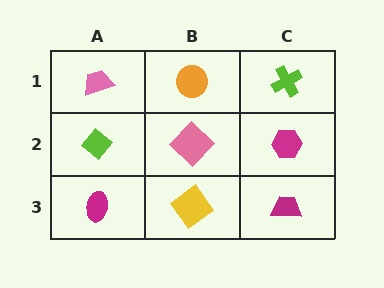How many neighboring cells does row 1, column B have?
3.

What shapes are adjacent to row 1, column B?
A pink diamond (row 2, column B), a pink trapezoid (row 1, column A), a lime cross (row 1, column C).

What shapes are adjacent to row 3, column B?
A pink diamond (row 2, column B), a magenta ellipse (row 3, column A), a magenta trapezoid (row 3, column C).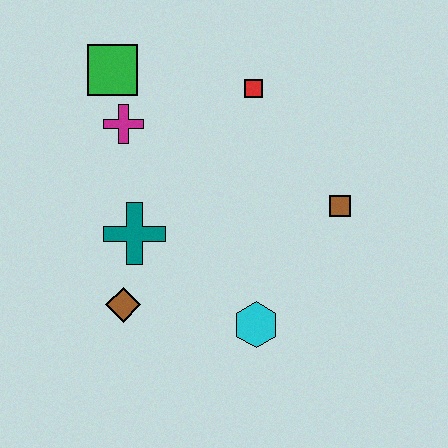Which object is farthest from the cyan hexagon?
The green square is farthest from the cyan hexagon.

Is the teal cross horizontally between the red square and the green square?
Yes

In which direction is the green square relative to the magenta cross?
The green square is above the magenta cross.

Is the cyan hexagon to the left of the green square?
No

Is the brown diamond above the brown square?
No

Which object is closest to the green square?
The magenta cross is closest to the green square.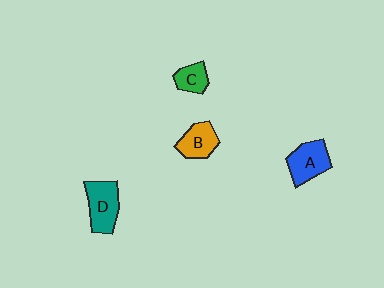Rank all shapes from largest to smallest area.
From largest to smallest: D (teal), A (blue), B (orange), C (green).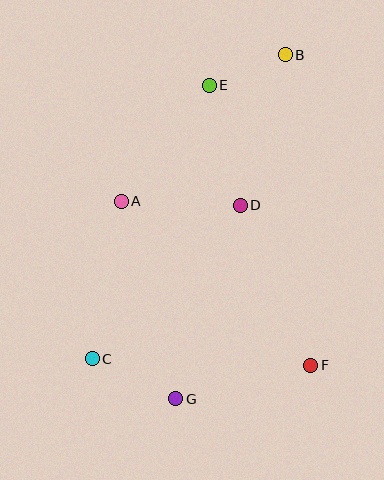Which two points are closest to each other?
Points B and E are closest to each other.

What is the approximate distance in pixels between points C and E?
The distance between C and E is approximately 297 pixels.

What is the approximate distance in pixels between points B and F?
The distance between B and F is approximately 311 pixels.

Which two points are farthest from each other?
Points B and G are farthest from each other.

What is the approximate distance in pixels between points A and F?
The distance between A and F is approximately 251 pixels.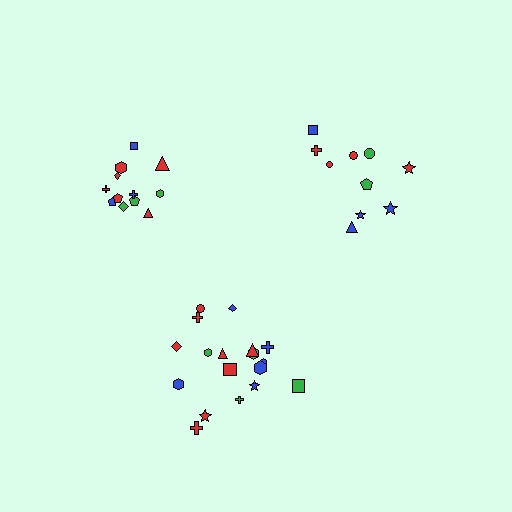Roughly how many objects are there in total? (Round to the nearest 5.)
Roughly 40 objects in total.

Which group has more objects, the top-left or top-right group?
The top-left group.